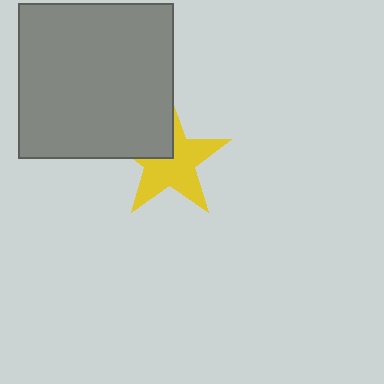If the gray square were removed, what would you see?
You would see the complete yellow star.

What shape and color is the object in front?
The object in front is a gray square.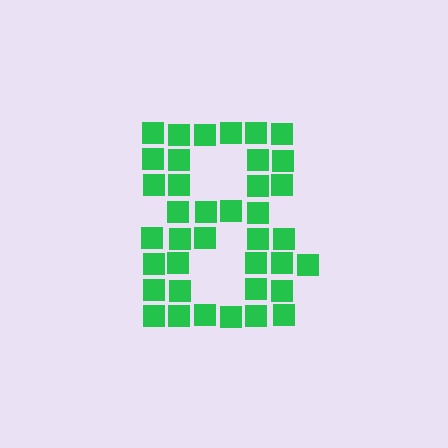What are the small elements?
The small elements are squares.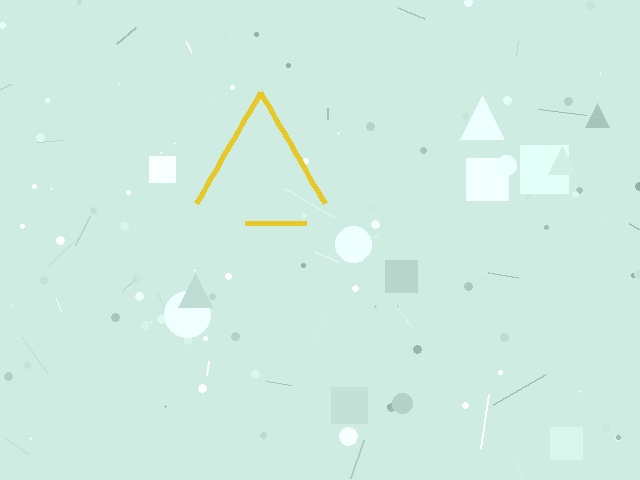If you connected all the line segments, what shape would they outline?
They would outline a triangle.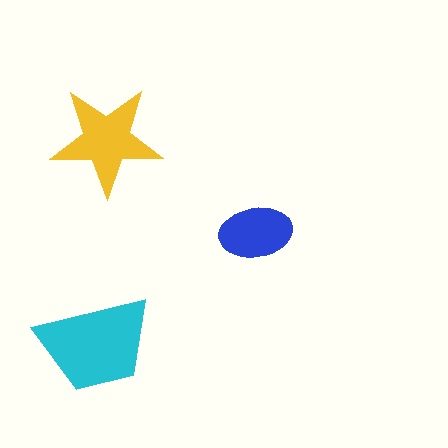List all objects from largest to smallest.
The cyan trapezoid, the yellow star, the blue ellipse.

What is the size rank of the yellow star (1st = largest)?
2nd.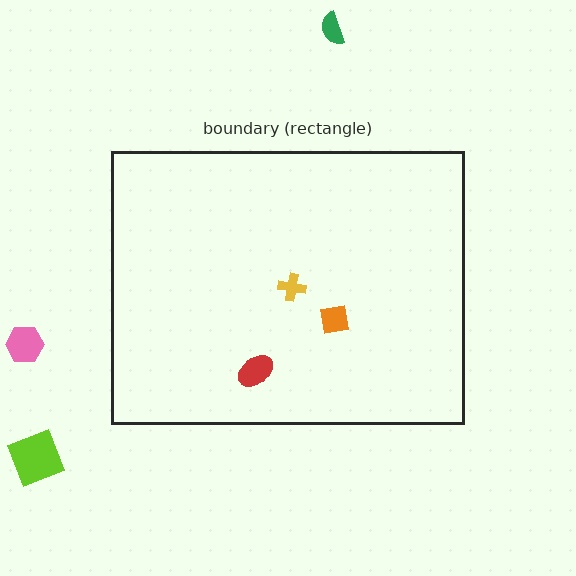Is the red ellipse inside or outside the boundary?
Inside.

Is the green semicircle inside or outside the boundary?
Outside.